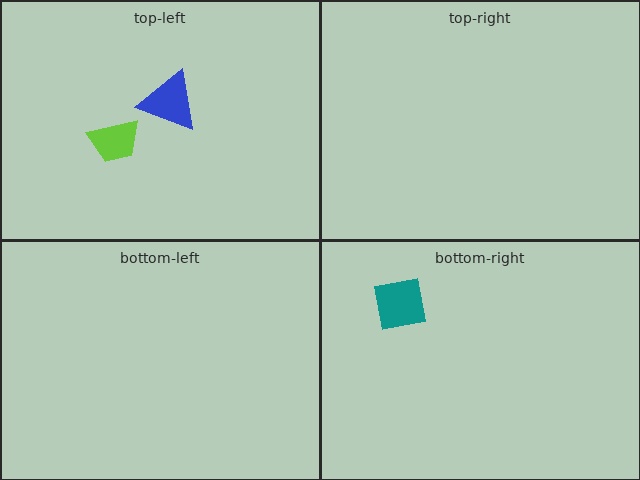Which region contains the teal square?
The bottom-right region.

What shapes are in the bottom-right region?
The teal square.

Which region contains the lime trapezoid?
The top-left region.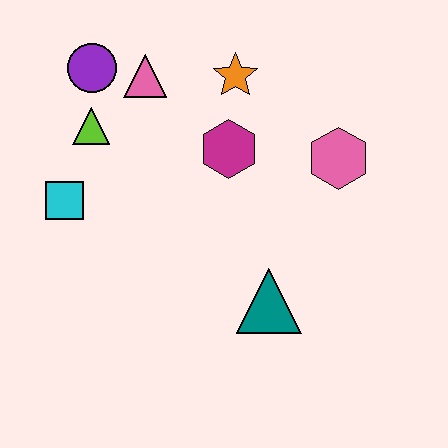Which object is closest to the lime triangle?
The purple circle is closest to the lime triangle.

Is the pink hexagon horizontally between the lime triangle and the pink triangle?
No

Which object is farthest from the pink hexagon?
The cyan square is farthest from the pink hexagon.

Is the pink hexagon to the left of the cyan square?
No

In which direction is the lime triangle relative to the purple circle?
The lime triangle is below the purple circle.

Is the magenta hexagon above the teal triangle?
Yes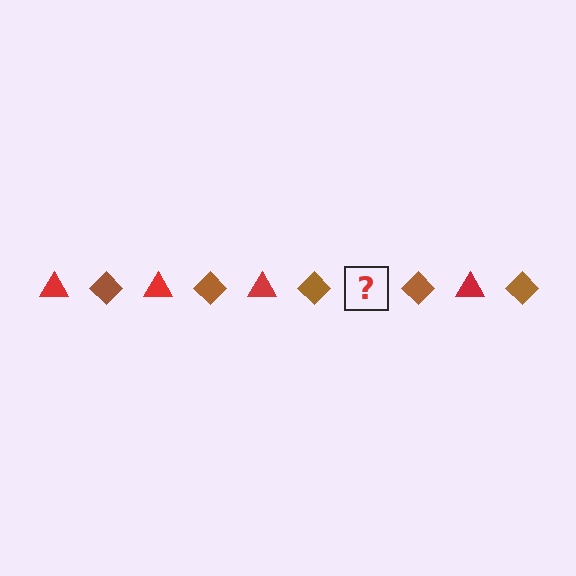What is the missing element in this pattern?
The missing element is a red triangle.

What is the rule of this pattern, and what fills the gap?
The rule is that the pattern alternates between red triangle and brown diamond. The gap should be filled with a red triangle.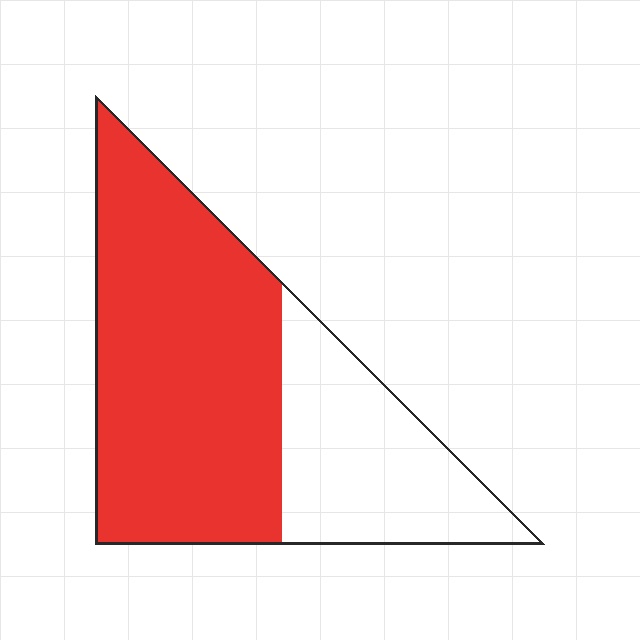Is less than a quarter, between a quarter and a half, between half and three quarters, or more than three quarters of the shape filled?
Between half and three quarters.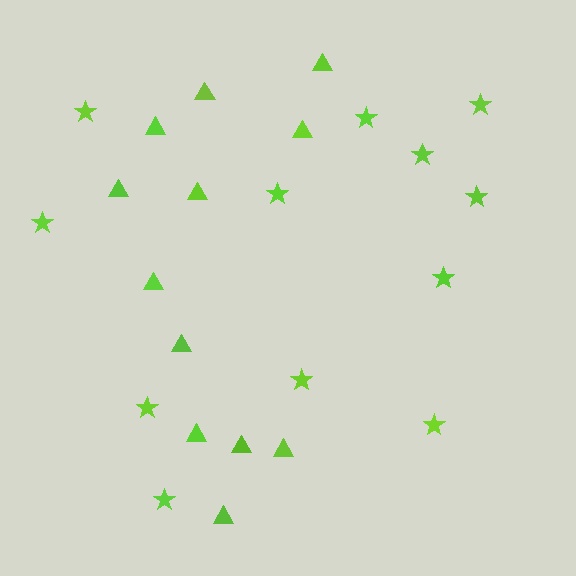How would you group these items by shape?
There are 2 groups: one group of stars (12) and one group of triangles (12).